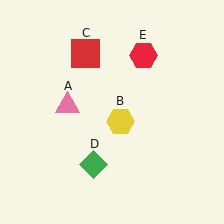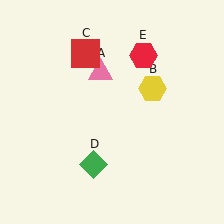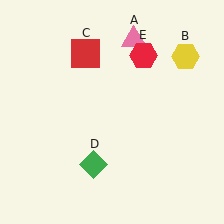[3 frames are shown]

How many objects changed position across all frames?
2 objects changed position: pink triangle (object A), yellow hexagon (object B).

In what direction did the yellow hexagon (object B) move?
The yellow hexagon (object B) moved up and to the right.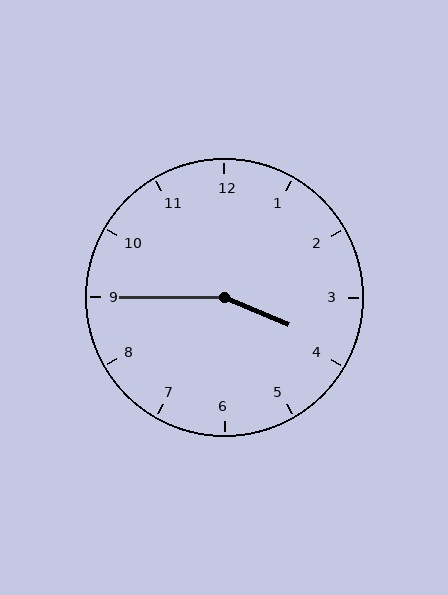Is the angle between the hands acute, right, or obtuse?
It is obtuse.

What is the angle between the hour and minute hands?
Approximately 158 degrees.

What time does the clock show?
3:45.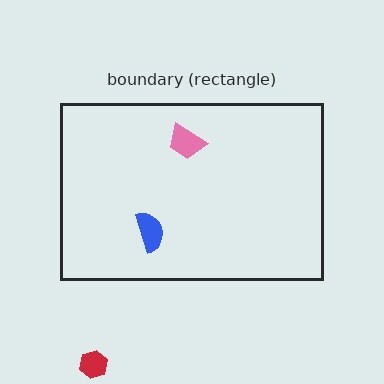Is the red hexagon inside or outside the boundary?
Outside.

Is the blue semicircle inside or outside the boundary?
Inside.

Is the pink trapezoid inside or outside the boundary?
Inside.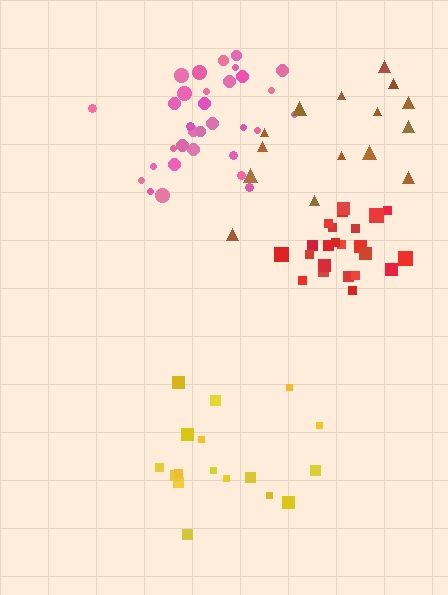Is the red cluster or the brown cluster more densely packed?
Red.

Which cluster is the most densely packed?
Red.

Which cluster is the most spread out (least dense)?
Yellow.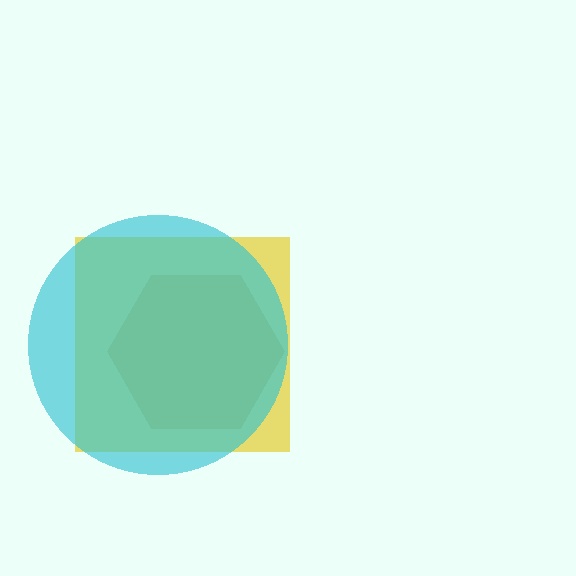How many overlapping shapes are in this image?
There are 3 overlapping shapes in the image.